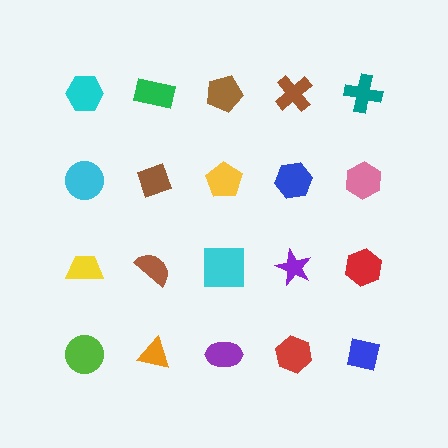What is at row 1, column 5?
A teal cross.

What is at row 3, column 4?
A purple star.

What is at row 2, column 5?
A pink hexagon.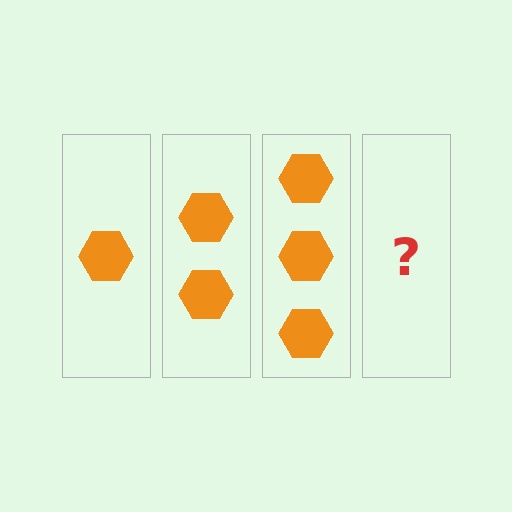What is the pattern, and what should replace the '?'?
The pattern is that each step adds one more hexagon. The '?' should be 4 hexagons.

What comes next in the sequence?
The next element should be 4 hexagons.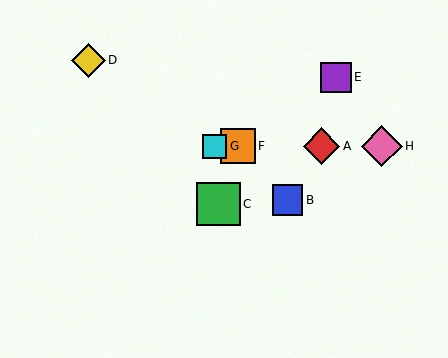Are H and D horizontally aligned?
No, H is at y≈146 and D is at y≈60.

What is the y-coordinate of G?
Object G is at y≈146.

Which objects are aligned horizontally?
Objects A, F, G, H are aligned horizontally.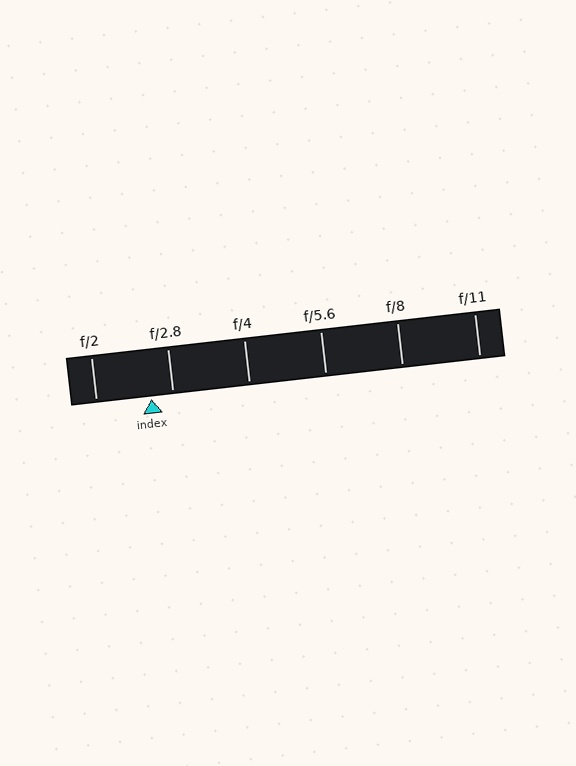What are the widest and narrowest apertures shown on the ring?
The widest aperture shown is f/2 and the narrowest is f/11.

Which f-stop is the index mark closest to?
The index mark is closest to f/2.8.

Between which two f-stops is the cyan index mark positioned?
The index mark is between f/2 and f/2.8.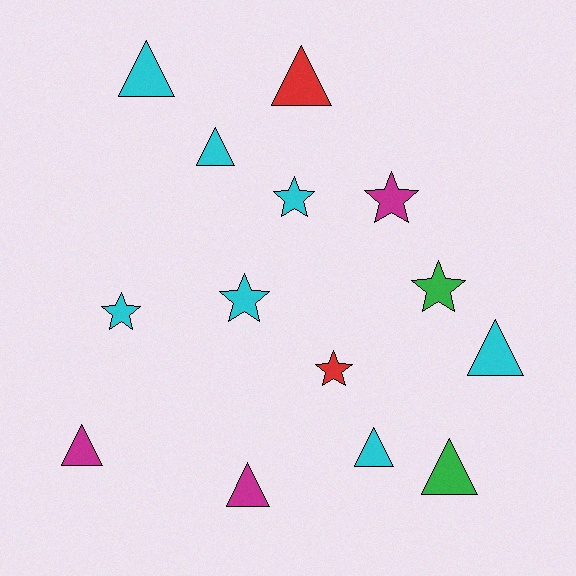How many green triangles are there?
There is 1 green triangle.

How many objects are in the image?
There are 14 objects.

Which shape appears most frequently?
Triangle, with 8 objects.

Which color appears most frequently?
Cyan, with 7 objects.